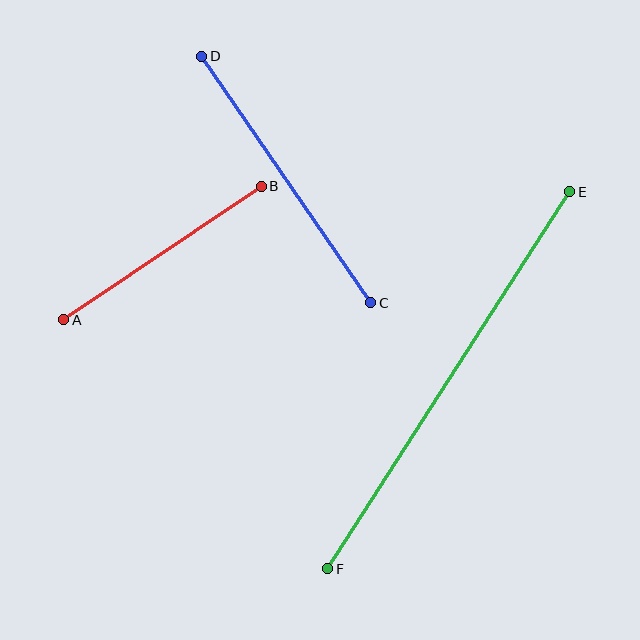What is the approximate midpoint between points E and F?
The midpoint is at approximately (449, 380) pixels.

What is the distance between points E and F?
The distance is approximately 448 pixels.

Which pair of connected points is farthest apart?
Points E and F are farthest apart.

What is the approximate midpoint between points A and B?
The midpoint is at approximately (162, 253) pixels.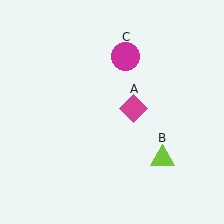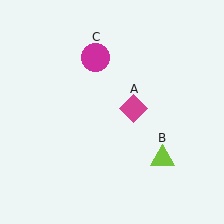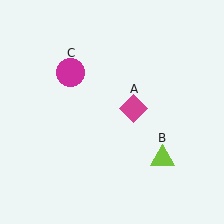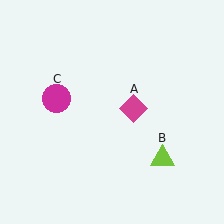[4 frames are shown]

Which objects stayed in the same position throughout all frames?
Magenta diamond (object A) and lime triangle (object B) remained stationary.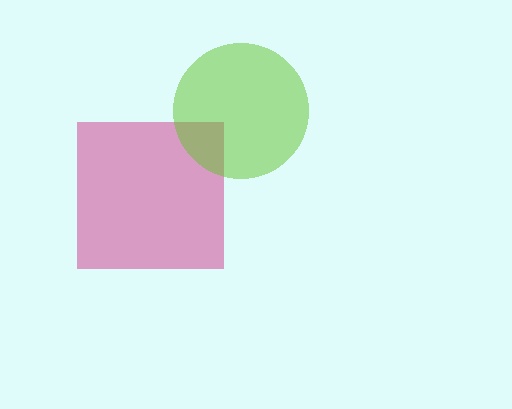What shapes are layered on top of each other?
The layered shapes are: a magenta square, a lime circle.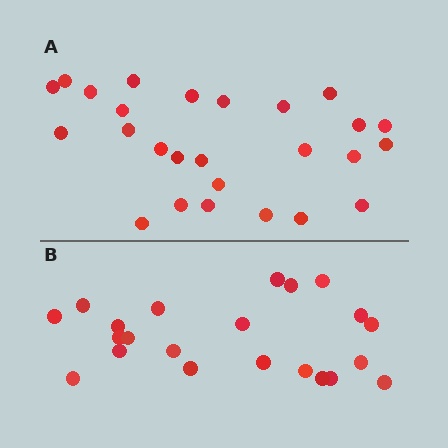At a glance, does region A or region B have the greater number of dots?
Region A (the top region) has more dots.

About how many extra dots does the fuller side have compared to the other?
Region A has about 4 more dots than region B.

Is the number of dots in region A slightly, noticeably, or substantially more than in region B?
Region A has only slightly more — the two regions are fairly close. The ratio is roughly 1.2 to 1.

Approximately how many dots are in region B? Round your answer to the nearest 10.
About 20 dots. (The exact count is 22, which rounds to 20.)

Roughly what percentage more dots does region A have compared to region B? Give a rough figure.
About 20% more.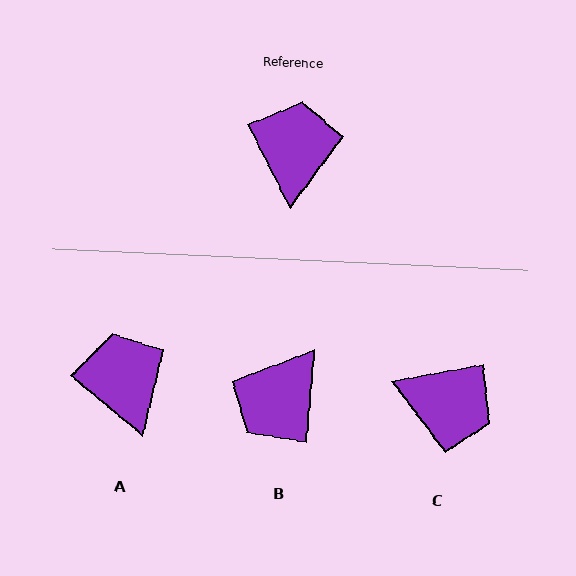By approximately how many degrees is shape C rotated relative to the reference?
Approximately 106 degrees clockwise.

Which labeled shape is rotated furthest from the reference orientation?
B, about 148 degrees away.